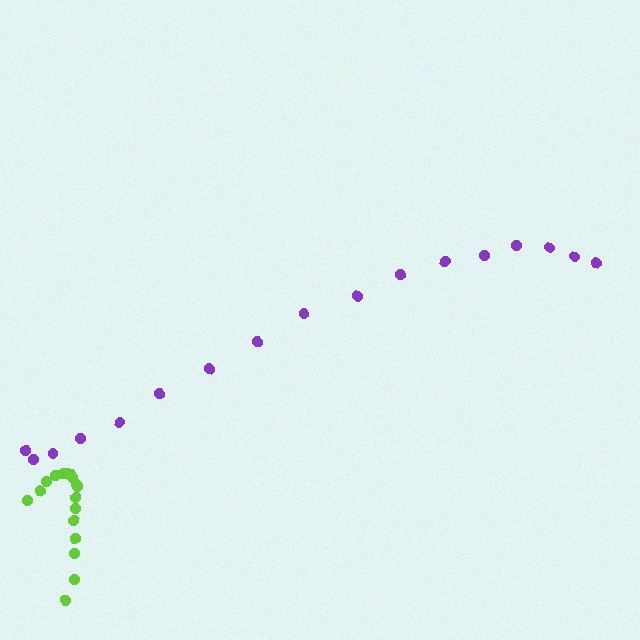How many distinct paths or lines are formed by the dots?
There are 2 distinct paths.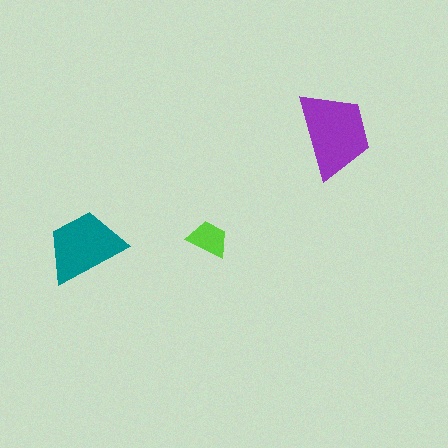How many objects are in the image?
There are 3 objects in the image.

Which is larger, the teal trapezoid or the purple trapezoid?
The purple one.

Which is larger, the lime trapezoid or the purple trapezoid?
The purple one.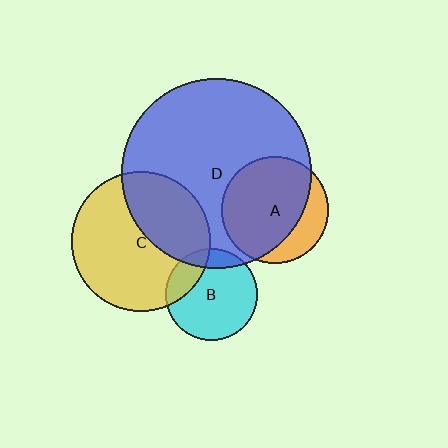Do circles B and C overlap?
Yes.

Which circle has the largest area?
Circle D (blue).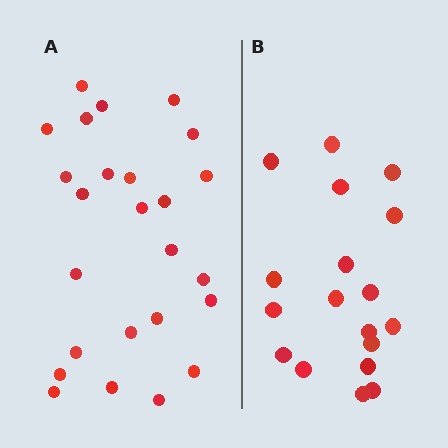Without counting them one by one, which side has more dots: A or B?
Region A (the left region) has more dots.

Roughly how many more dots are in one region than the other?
Region A has roughly 8 or so more dots than region B.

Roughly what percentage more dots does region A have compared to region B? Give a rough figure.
About 40% more.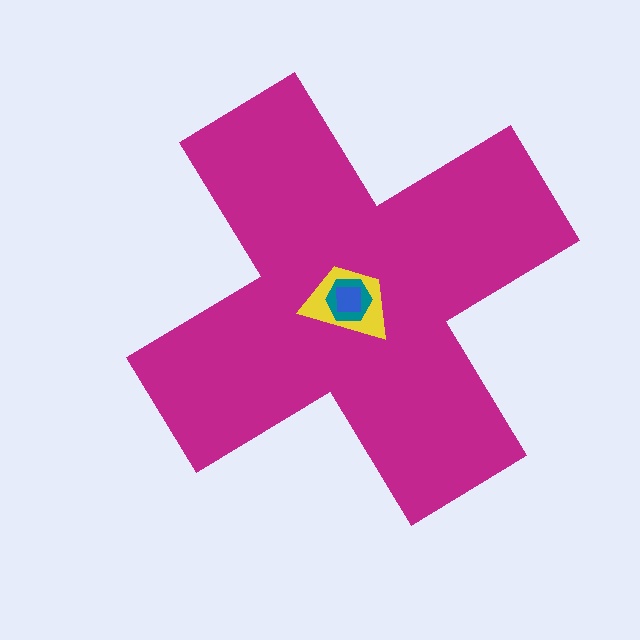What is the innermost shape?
The blue square.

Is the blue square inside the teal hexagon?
Yes.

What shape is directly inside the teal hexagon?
The blue square.